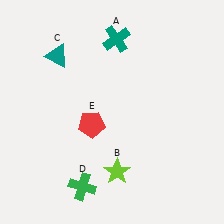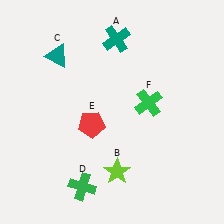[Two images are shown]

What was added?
A green cross (F) was added in Image 2.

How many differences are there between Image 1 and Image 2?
There is 1 difference between the two images.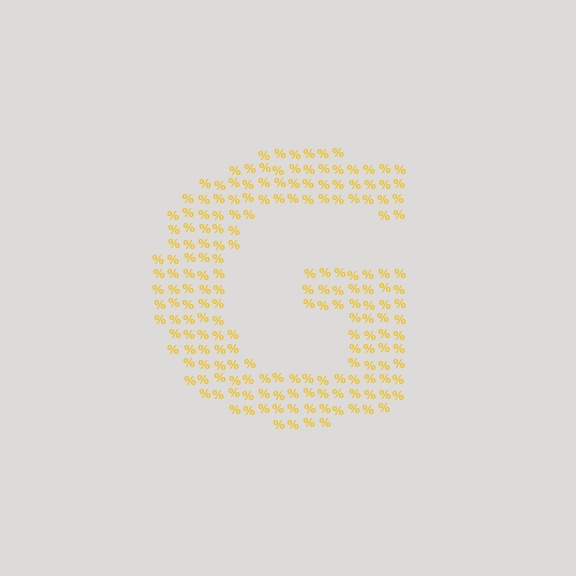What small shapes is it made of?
It is made of small percent signs.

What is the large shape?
The large shape is the letter G.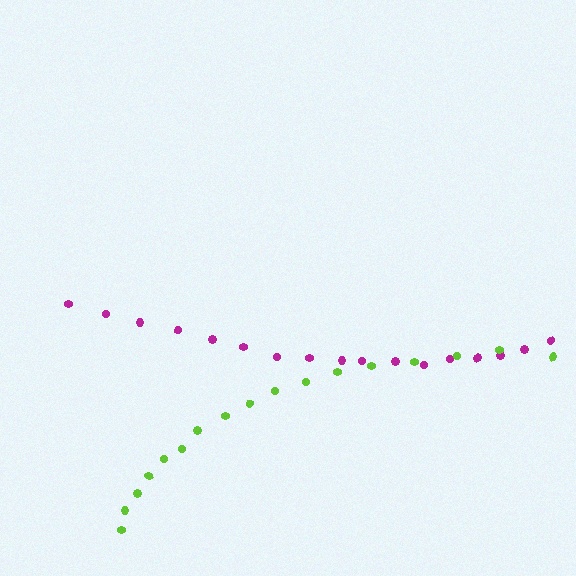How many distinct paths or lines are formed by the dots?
There are 2 distinct paths.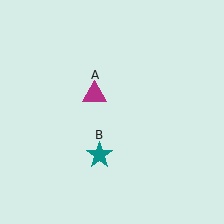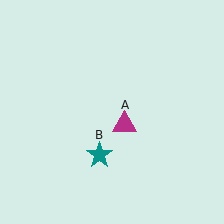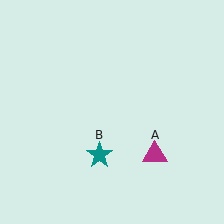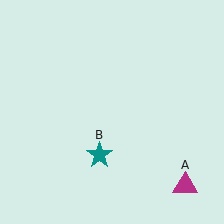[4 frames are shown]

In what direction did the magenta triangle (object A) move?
The magenta triangle (object A) moved down and to the right.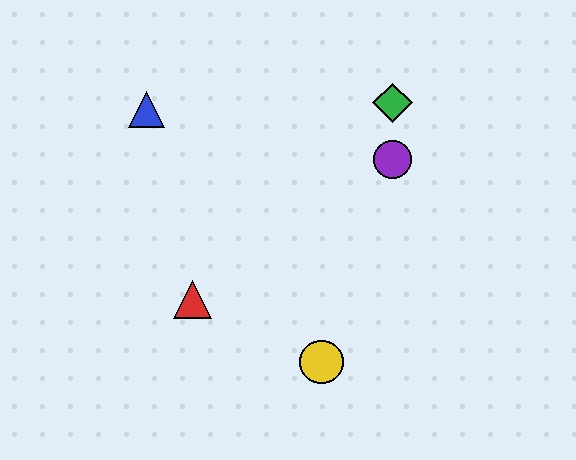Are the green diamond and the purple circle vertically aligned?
Yes, both are at x≈393.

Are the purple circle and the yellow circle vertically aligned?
No, the purple circle is at x≈393 and the yellow circle is at x≈321.